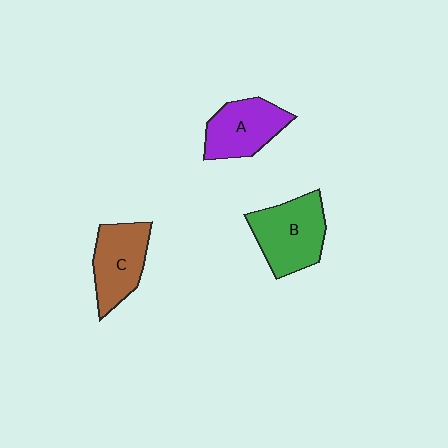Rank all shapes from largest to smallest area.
From largest to smallest: B (green), C (brown), A (purple).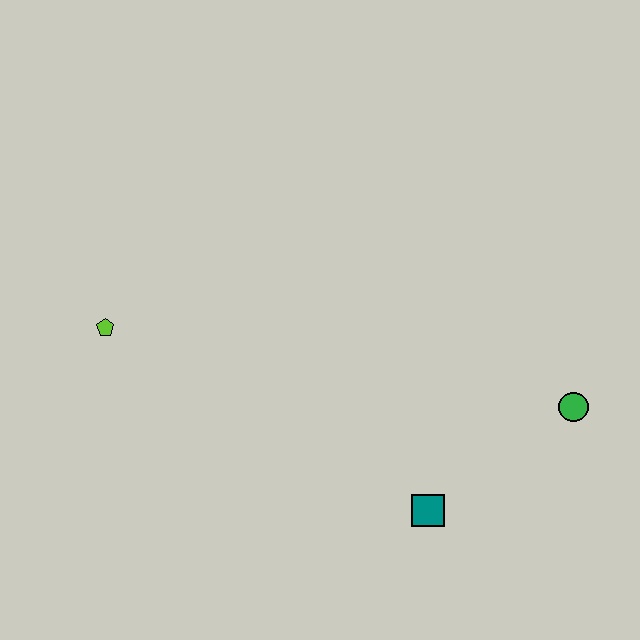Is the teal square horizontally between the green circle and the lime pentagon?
Yes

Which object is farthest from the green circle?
The lime pentagon is farthest from the green circle.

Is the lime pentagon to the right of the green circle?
No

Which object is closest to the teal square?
The green circle is closest to the teal square.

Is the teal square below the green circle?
Yes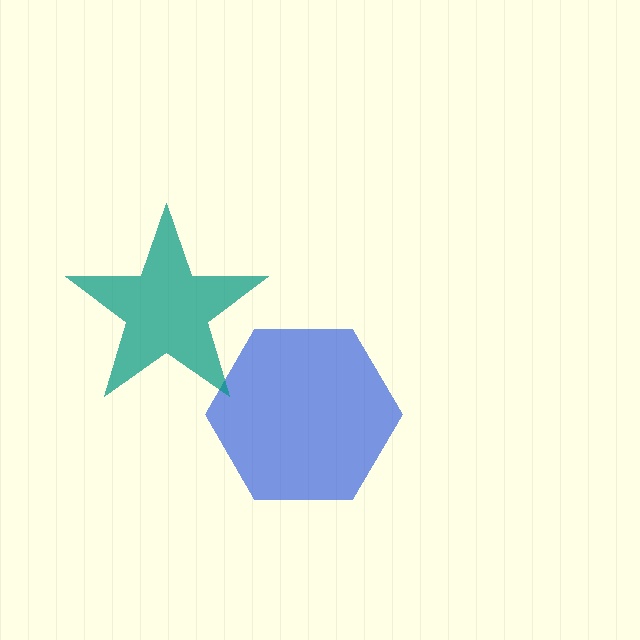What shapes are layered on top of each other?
The layered shapes are: a blue hexagon, a teal star.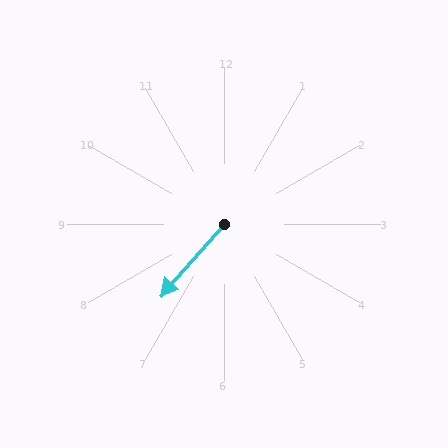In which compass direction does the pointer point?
Southwest.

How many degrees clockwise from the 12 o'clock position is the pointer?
Approximately 221 degrees.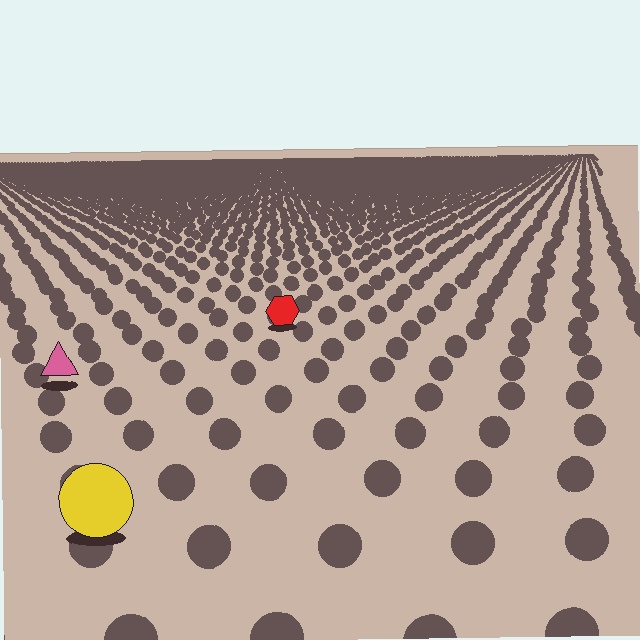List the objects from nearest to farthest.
From nearest to farthest: the yellow circle, the pink triangle, the red hexagon.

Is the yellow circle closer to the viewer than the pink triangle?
Yes. The yellow circle is closer — you can tell from the texture gradient: the ground texture is coarser near it.